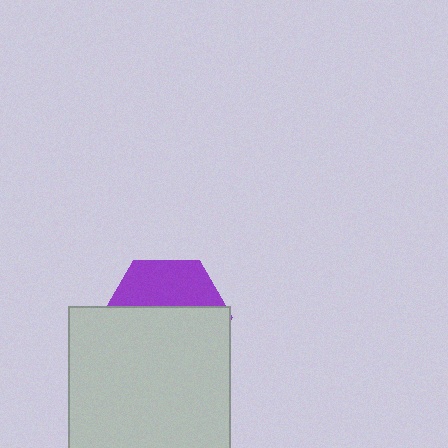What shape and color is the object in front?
The object in front is a light gray square.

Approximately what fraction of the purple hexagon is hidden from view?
Roughly 63% of the purple hexagon is hidden behind the light gray square.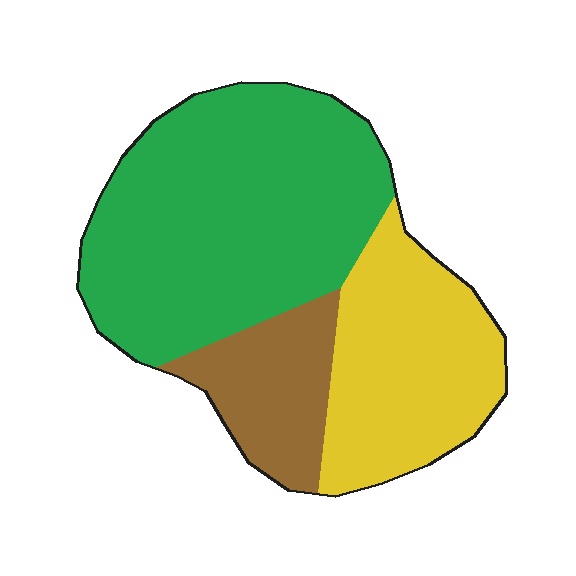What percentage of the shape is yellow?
Yellow covers 30% of the shape.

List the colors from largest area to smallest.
From largest to smallest: green, yellow, brown.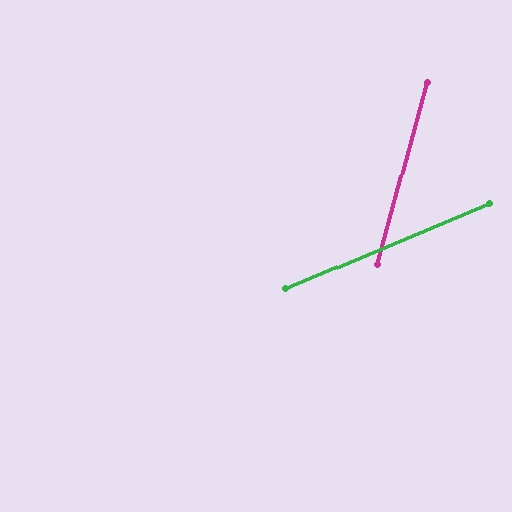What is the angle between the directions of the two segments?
Approximately 52 degrees.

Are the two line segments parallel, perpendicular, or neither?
Neither parallel nor perpendicular — they differ by about 52°.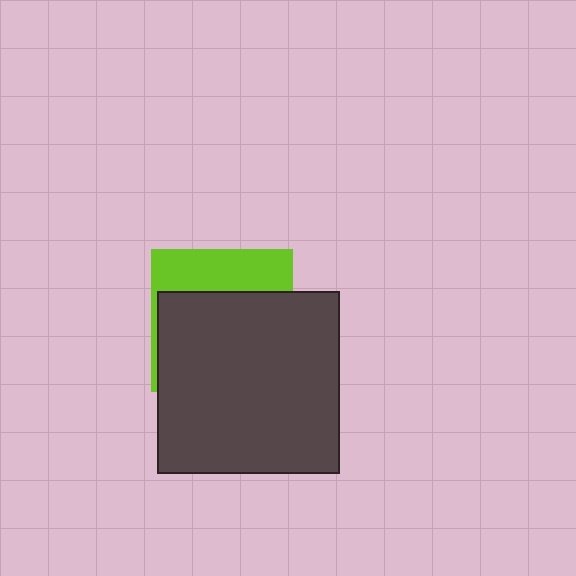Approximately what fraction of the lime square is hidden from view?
Roughly 67% of the lime square is hidden behind the dark gray square.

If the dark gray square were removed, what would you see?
You would see the complete lime square.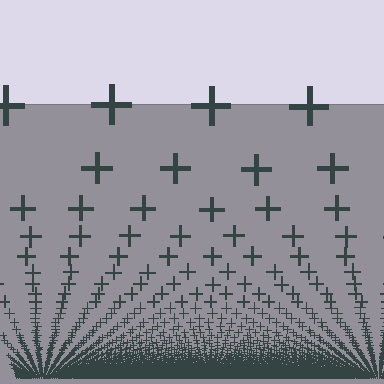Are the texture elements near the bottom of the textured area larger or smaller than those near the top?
Smaller. The gradient is inverted — elements near the bottom are smaller and denser.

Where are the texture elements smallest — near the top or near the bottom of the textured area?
Near the bottom.